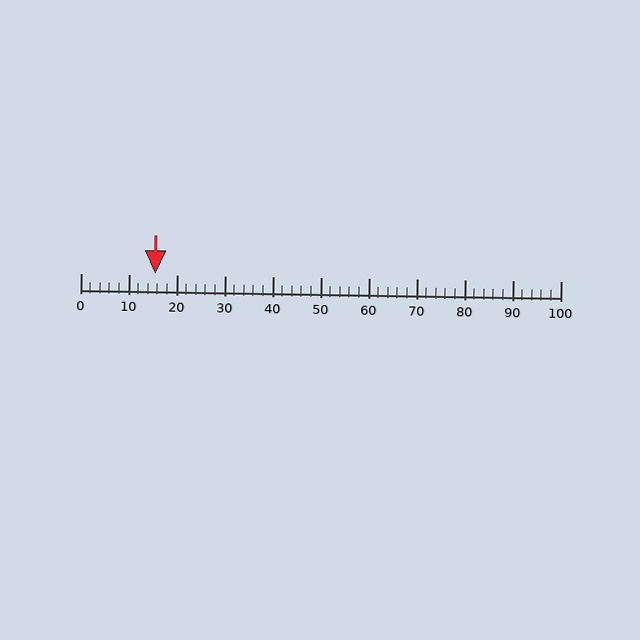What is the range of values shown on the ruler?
The ruler shows values from 0 to 100.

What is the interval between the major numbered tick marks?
The major tick marks are spaced 10 units apart.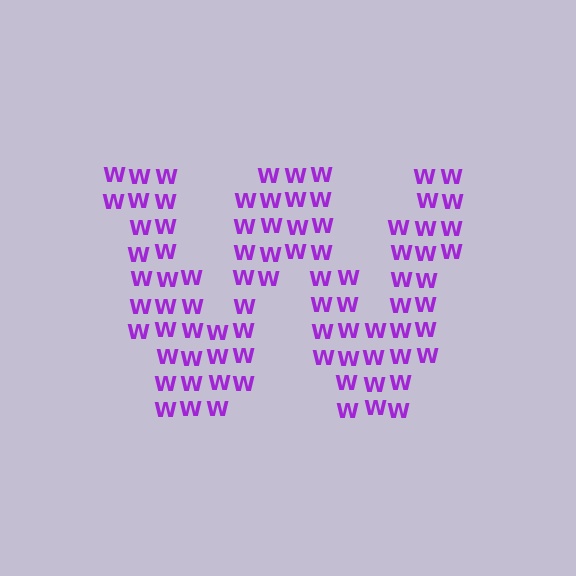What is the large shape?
The large shape is the letter W.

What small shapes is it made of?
It is made of small letter W's.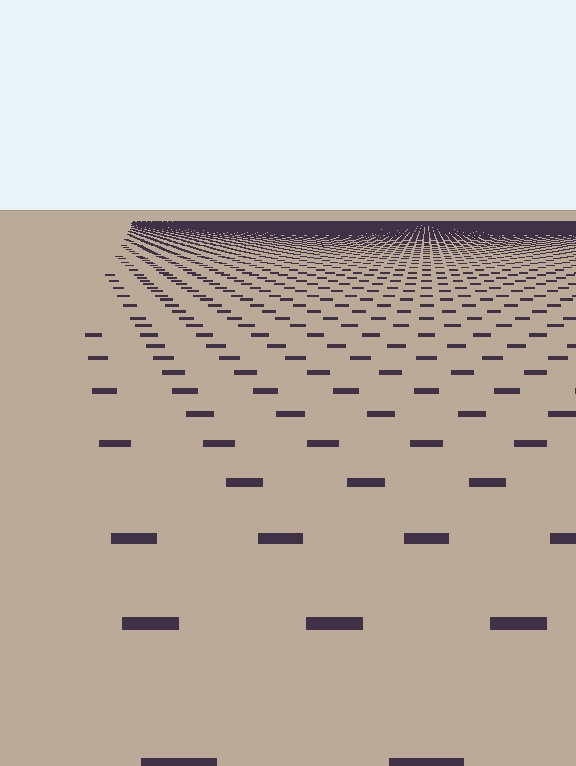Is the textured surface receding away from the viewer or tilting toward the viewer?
The surface is receding away from the viewer. Texture elements get smaller and denser toward the top.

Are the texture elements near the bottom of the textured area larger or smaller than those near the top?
Larger. Near the bottom, elements are closer to the viewer and appear at a bigger on-screen size.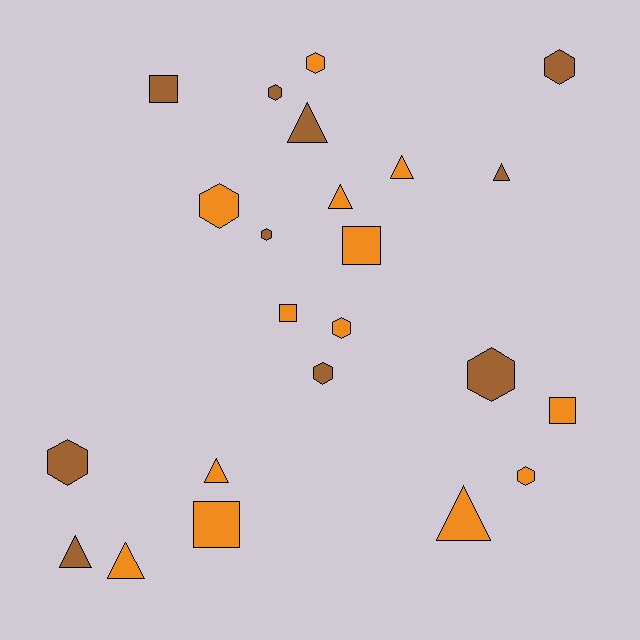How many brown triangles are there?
There are 3 brown triangles.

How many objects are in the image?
There are 23 objects.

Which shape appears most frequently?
Hexagon, with 10 objects.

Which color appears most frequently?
Orange, with 13 objects.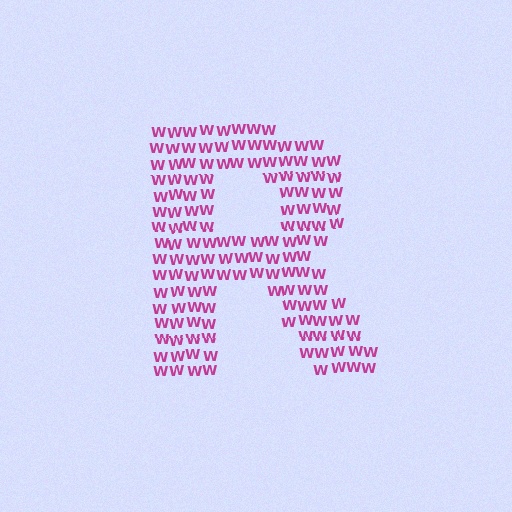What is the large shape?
The large shape is the letter R.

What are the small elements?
The small elements are letter W's.